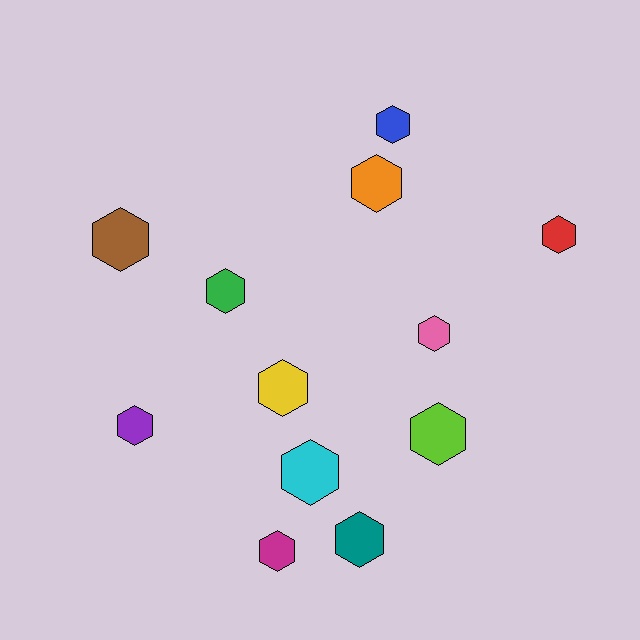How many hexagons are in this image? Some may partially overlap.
There are 12 hexagons.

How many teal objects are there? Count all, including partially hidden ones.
There is 1 teal object.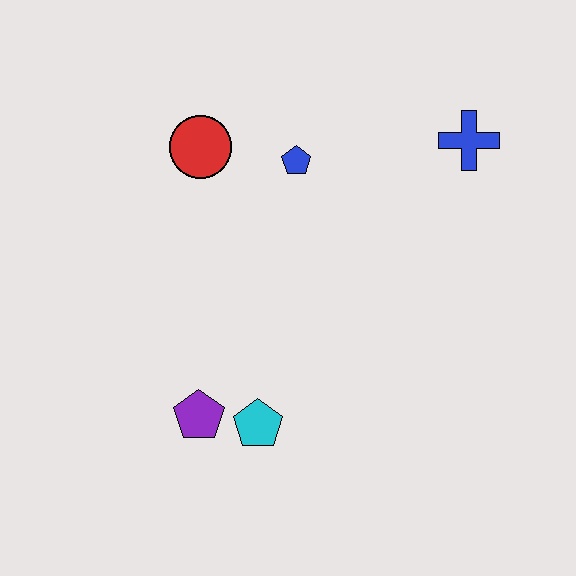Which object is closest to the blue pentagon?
The red circle is closest to the blue pentagon.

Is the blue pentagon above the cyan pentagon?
Yes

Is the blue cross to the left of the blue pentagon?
No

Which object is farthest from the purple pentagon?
The blue cross is farthest from the purple pentagon.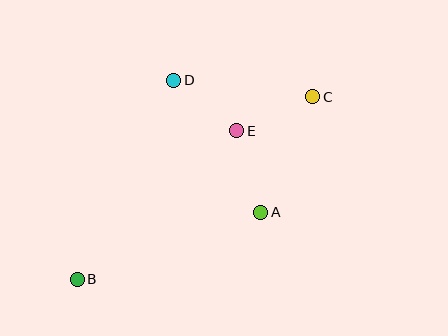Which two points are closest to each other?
Points D and E are closest to each other.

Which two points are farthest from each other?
Points B and C are farthest from each other.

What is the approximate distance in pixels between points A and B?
The distance between A and B is approximately 195 pixels.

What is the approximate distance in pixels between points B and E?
The distance between B and E is approximately 218 pixels.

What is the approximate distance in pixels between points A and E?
The distance between A and E is approximately 86 pixels.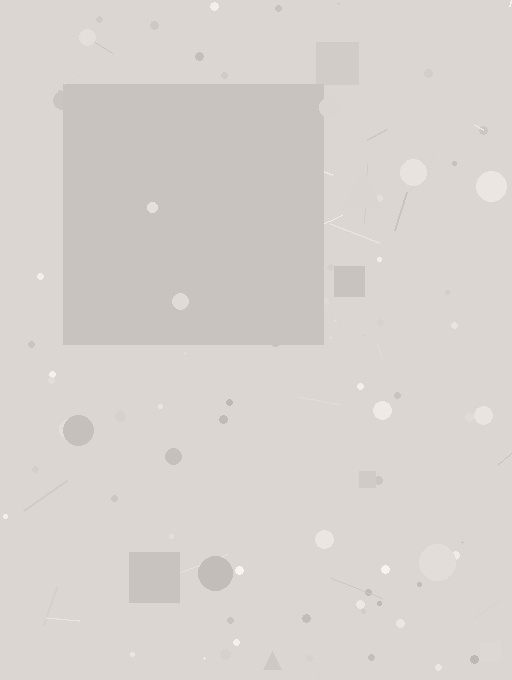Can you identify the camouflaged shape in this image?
The camouflaged shape is a square.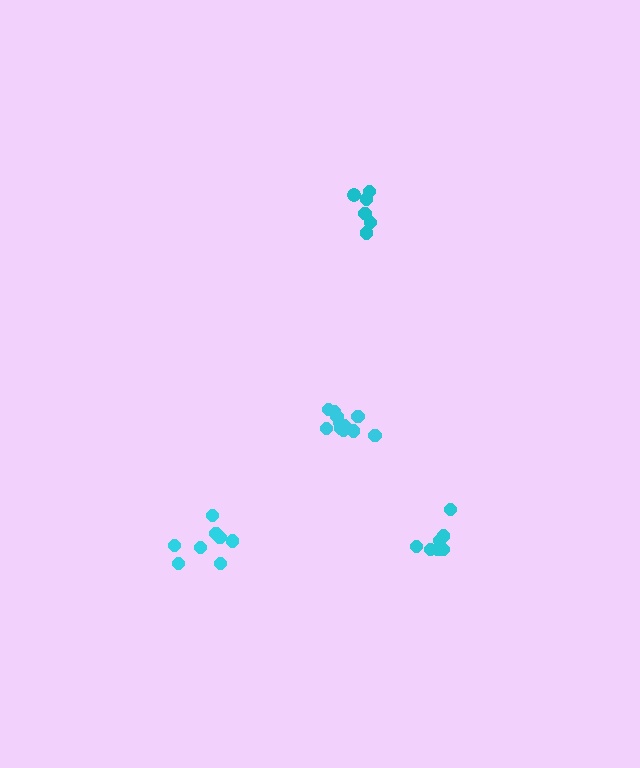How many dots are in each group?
Group 1: 11 dots, Group 2: 6 dots, Group 3: 8 dots, Group 4: 8 dots (33 total).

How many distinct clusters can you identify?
There are 4 distinct clusters.